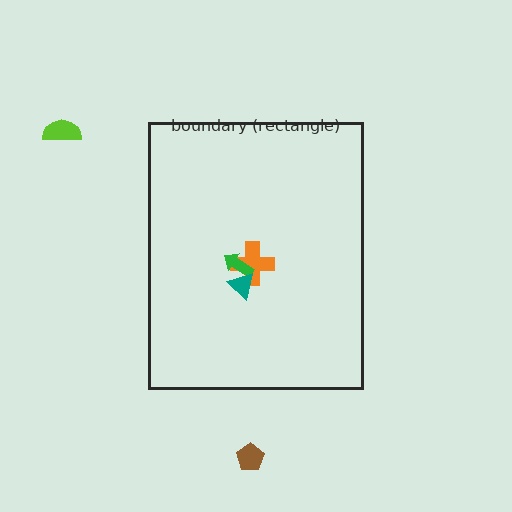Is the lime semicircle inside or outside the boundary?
Outside.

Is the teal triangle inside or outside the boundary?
Inside.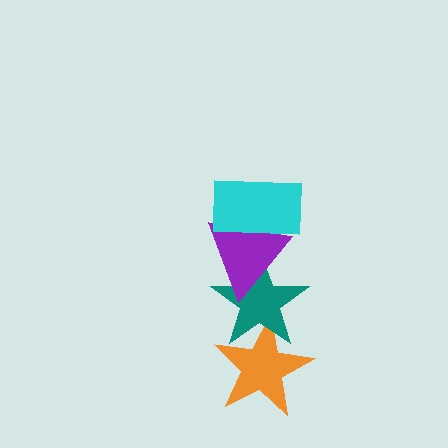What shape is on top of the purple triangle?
The cyan rectangle is on top of the purple triangle.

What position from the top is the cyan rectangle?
The cyan rectangle is 1st from the top.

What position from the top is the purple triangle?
The purple triangle is 2nd from the top.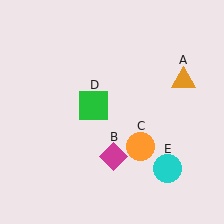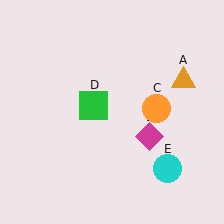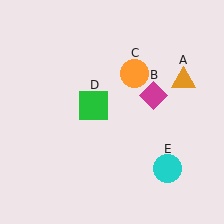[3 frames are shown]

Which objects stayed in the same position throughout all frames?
Orange triangle (object A) and green square (object D) and cyan circle (object E) remained stationary.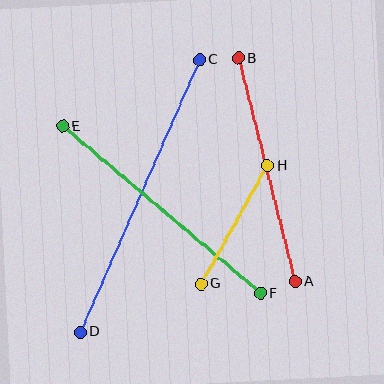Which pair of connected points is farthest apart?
Points C and D are farthest apart.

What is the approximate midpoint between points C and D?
The midpoint is at approximately (140, 196) pixels.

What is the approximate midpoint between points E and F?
The midpoint is at approximately (161, 210) pixels.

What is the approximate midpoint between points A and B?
The midpoint is at approximately (267, 170) pixels.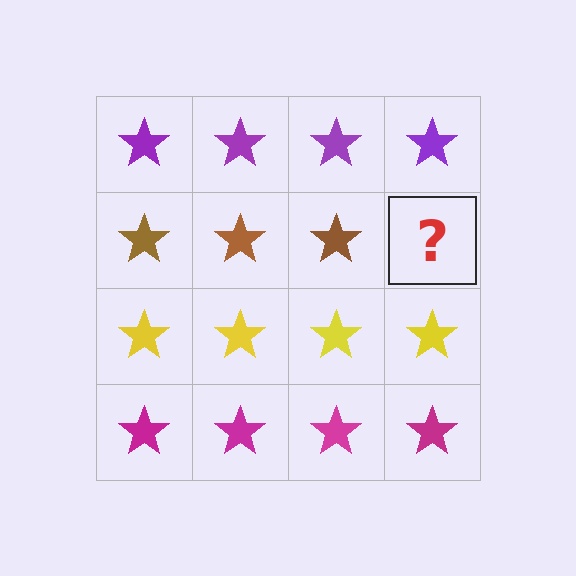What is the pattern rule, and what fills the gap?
The rule is that each row has a consistent color. The gap should be filled with a brown star.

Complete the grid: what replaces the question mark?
The question mark should be replaced with a brown star.